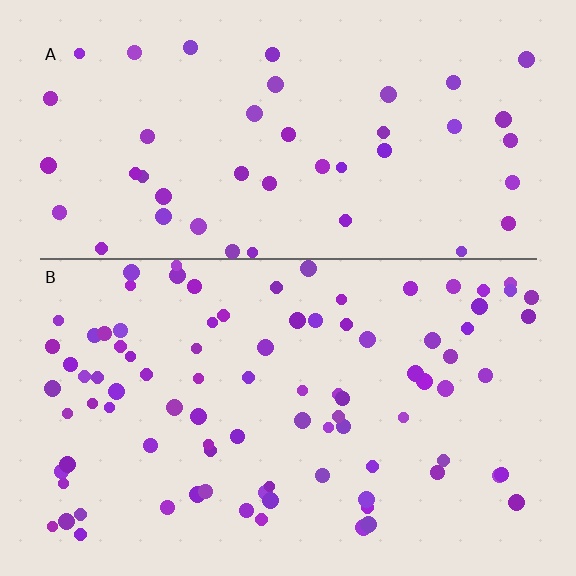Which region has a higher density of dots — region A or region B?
B (the bottom).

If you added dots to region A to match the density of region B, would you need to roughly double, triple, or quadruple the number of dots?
Approximately double.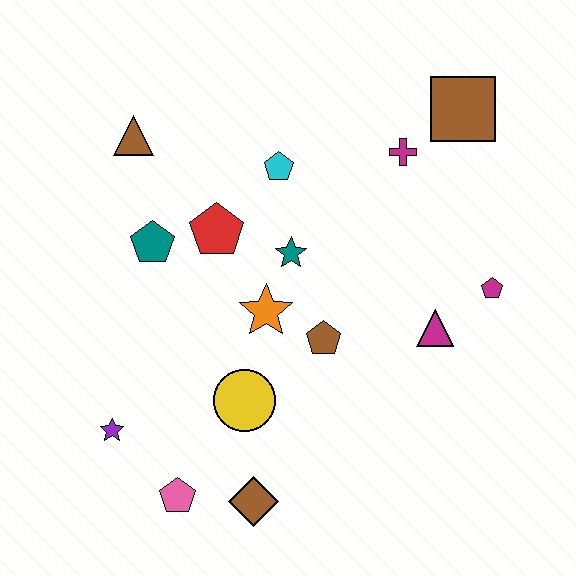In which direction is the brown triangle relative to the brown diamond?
The brown triangle is above the brown diamond.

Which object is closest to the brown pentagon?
The orange star is closest to the brown pentagon.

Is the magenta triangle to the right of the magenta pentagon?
No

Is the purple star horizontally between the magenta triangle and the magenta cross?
No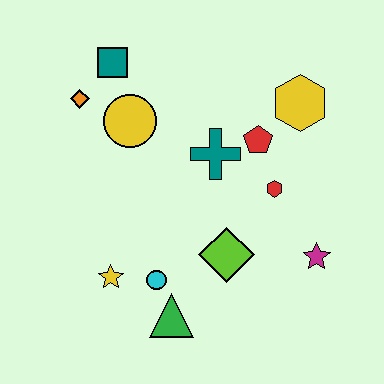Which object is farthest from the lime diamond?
The teal square is farthest from the lime diamond.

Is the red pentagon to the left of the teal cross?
No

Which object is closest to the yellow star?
The cyan circle is closest to the yellow star.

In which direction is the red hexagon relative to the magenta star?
The red hexagon is above the magenta star.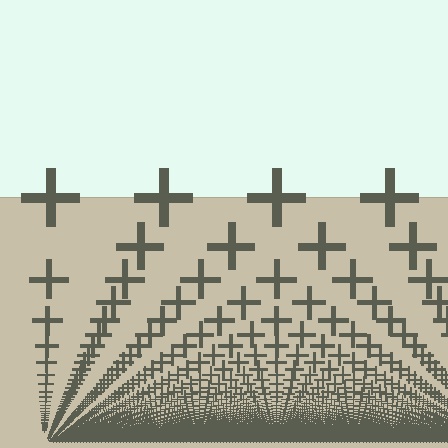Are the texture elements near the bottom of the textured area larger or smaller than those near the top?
Smaller. The gradient is inverted — elements near the bottom are smaller and denser.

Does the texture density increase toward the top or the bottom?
Density increases toward the bottom.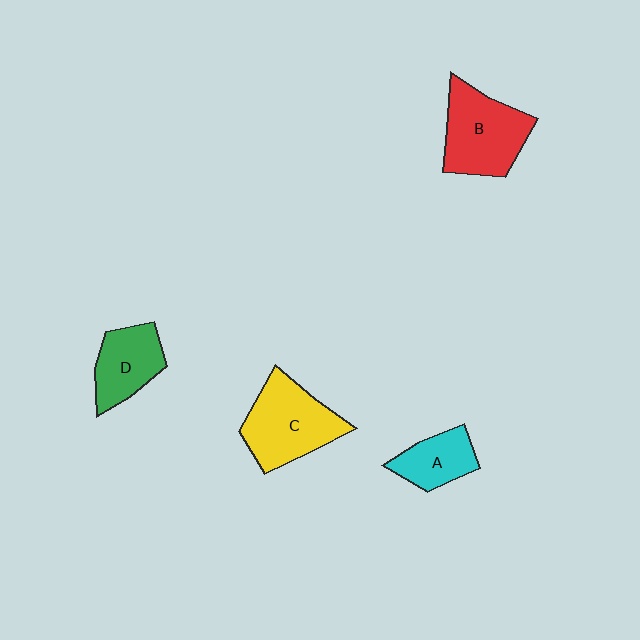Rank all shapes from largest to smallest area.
From largest to smallest: C (yellow), B (red), D (green), A (cyan).